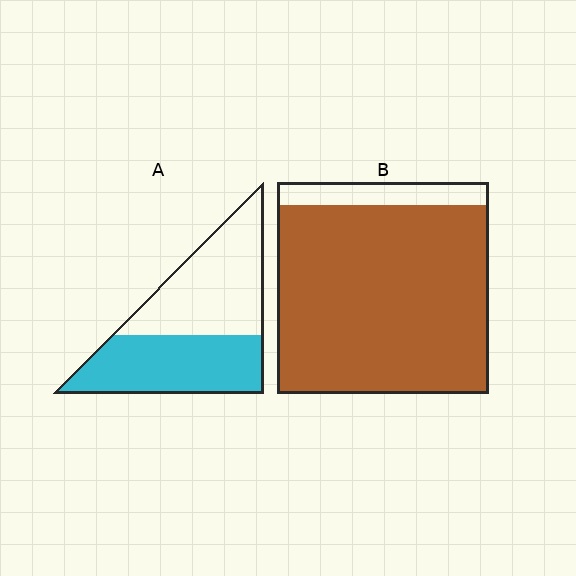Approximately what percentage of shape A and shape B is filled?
A is approximately 50% and B is approximately 90%.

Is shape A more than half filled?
Roughly half.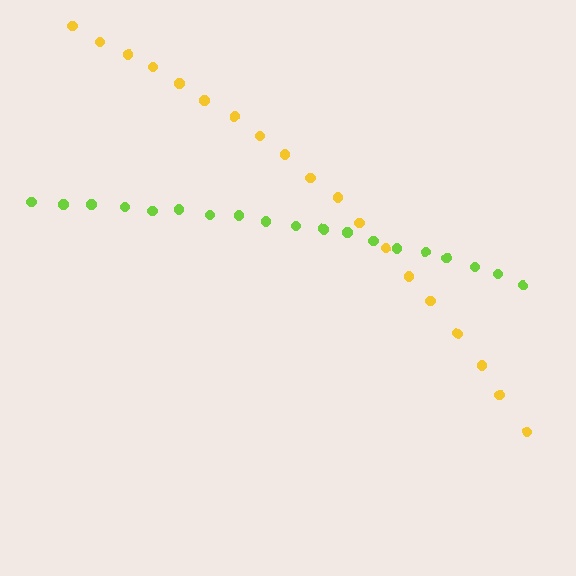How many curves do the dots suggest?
There are 2 distinct paths.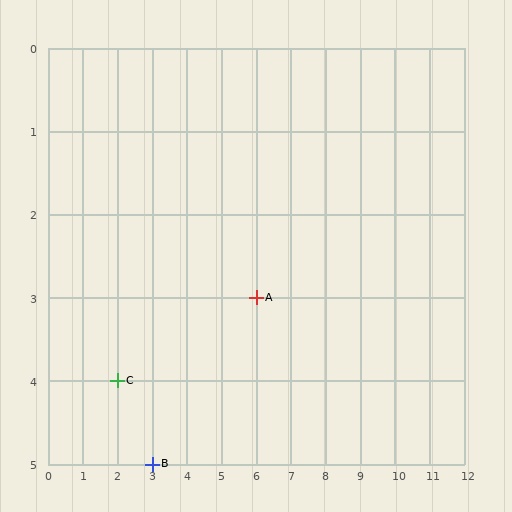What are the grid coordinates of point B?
Point B is at grid coordinates (3, 5).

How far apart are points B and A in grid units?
Points B and A are 3 columns and 2 rows apart (about 3.6 grid units diagonally).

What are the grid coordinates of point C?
Point C is at grid coordinates (2, 4).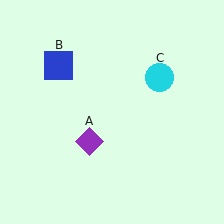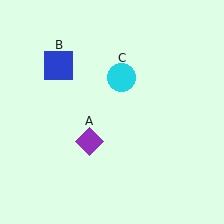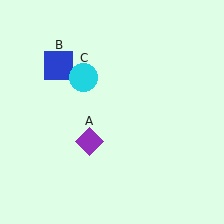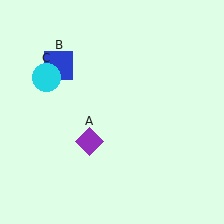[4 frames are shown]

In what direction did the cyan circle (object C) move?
The cyan circle (object C) moved left.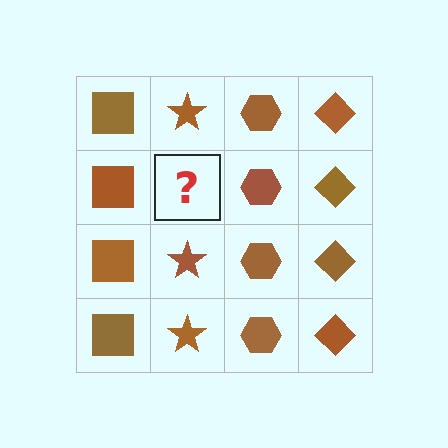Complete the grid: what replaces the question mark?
The question mark should be replaced with a brown star.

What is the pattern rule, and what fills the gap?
The rule is that each column has a consistent shape. The gap should be filled with a brown star.